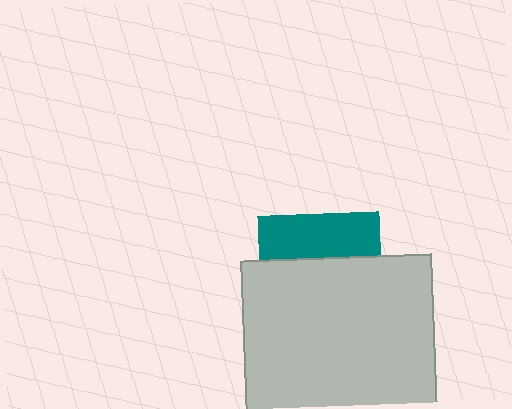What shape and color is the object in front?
The object in front is a light gray rectangle.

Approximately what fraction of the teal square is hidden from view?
Roughly 64% of the teal square is hidden behind the light gray rectangle.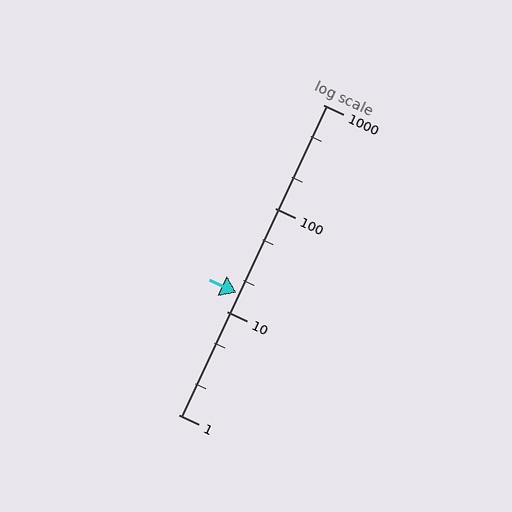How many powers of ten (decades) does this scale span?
The scale spans 3 decades, from 1 to 1000.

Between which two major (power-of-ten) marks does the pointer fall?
The pointer is between 10 and 100.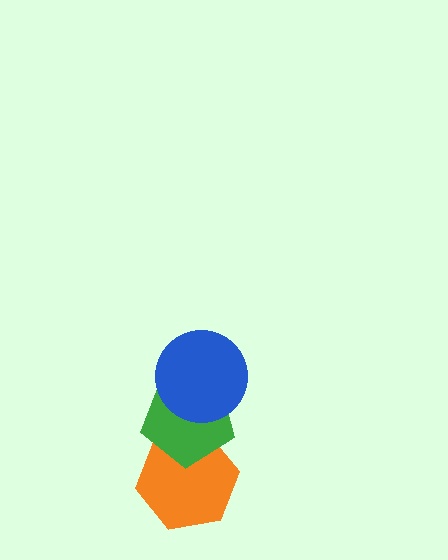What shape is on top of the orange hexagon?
The green pentagon is on top of the orange hexagon.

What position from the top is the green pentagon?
The green pentagon is 2nd from the top.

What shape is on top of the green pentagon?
The blue circle is on top of the green pentagon.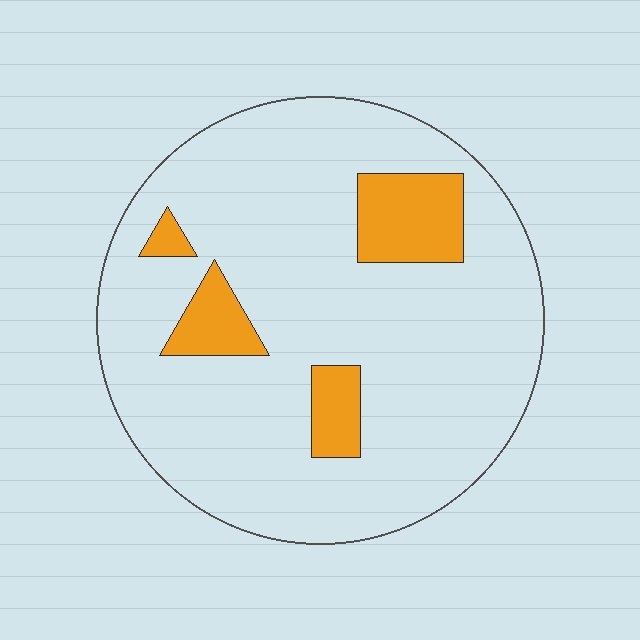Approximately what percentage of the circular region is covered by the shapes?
Approximately 15%.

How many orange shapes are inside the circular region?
4.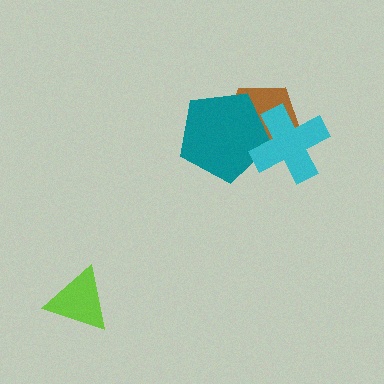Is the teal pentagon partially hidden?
Yes, it is partially covered by another shape.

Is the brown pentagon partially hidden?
Yes, it is partially covered by another shape.